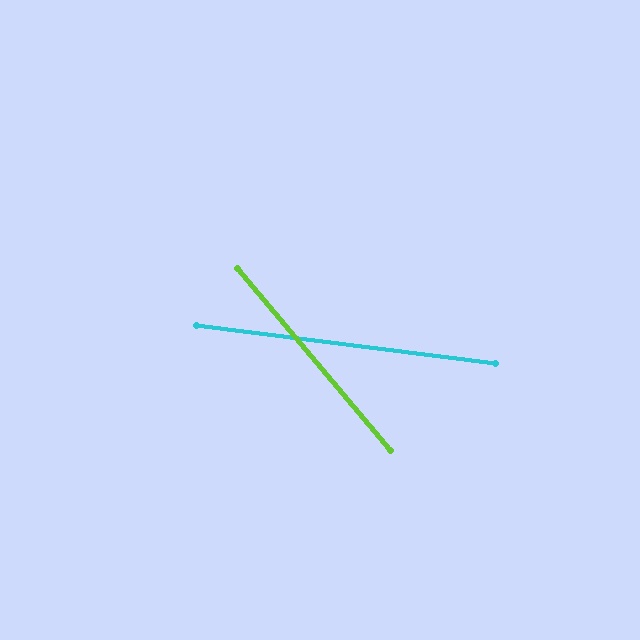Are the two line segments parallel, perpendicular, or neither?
Neither parallel nor perpendicular — they differ by about 43°.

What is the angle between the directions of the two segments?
Approximately 43 degrees.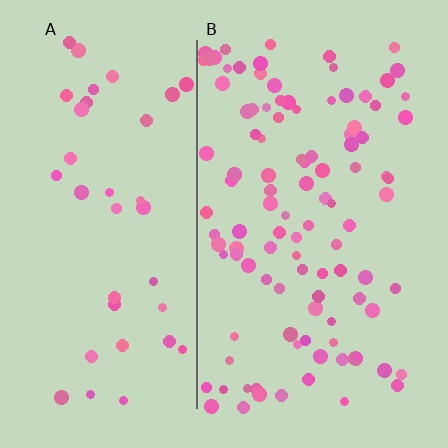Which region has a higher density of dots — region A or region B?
B (the right).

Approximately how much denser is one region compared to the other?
Approximately 2.7× — region B over region A.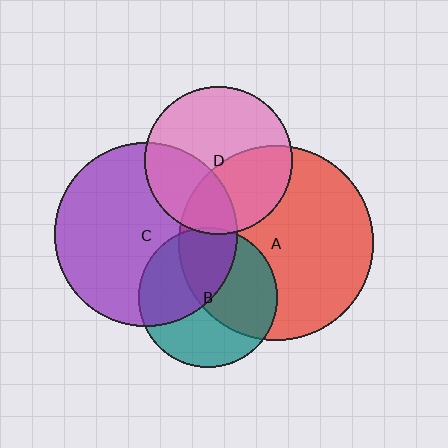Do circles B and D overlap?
Yes.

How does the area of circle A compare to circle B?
Approximately 2.0 times.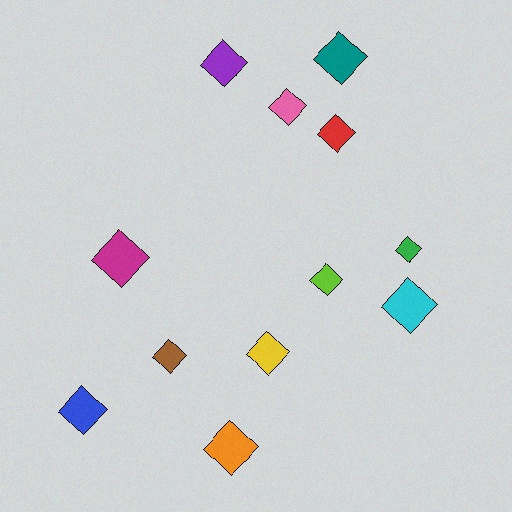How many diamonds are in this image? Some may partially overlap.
There are 12 diamonds.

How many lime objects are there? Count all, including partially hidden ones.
There is 1 lime object.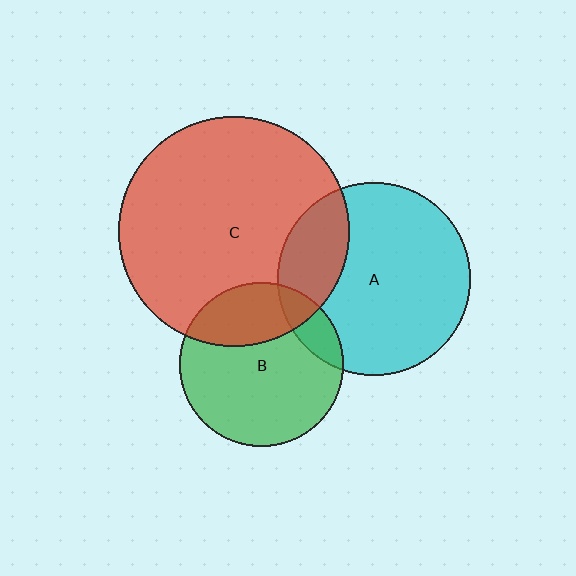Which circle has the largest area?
Circle C (red).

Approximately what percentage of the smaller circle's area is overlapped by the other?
Approximately 15%.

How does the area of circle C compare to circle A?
Approximately 1.4 times.